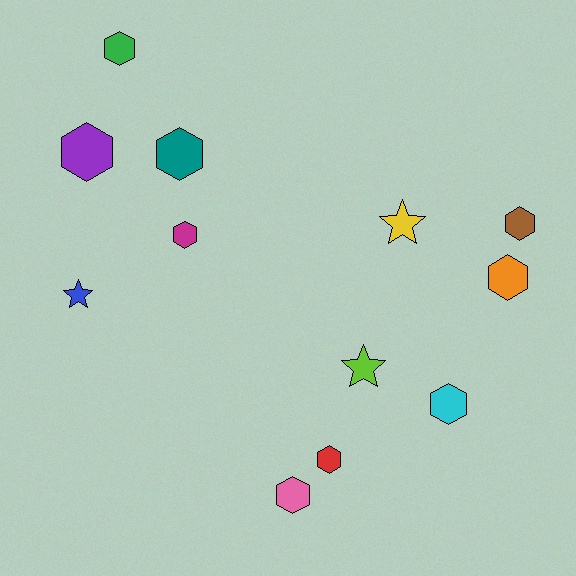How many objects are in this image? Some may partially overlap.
There are 12 objects.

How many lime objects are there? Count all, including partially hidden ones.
There is 1 lime object.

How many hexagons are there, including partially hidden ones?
There are 9 hexagons.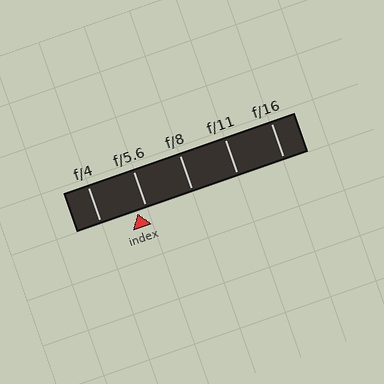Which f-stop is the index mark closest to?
The index mark is closest to f/5.6.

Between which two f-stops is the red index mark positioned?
The index mark is between f/4 and f/5.6.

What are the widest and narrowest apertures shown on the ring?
The widest aperture shown is f/4 and the narrowest is f/16.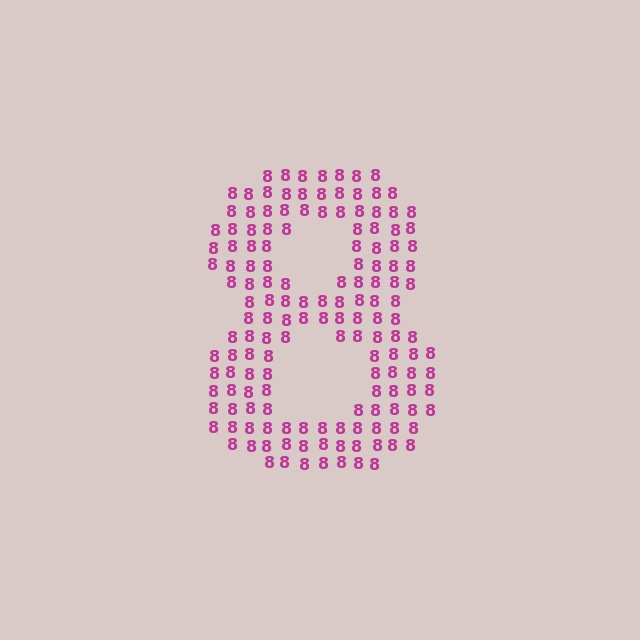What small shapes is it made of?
It is made of small digit 8's.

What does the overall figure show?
The overall figure shows the digit 8.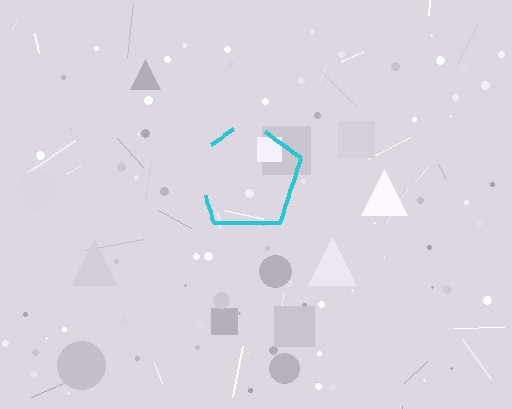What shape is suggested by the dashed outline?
The dashed outline suggests a pentagon.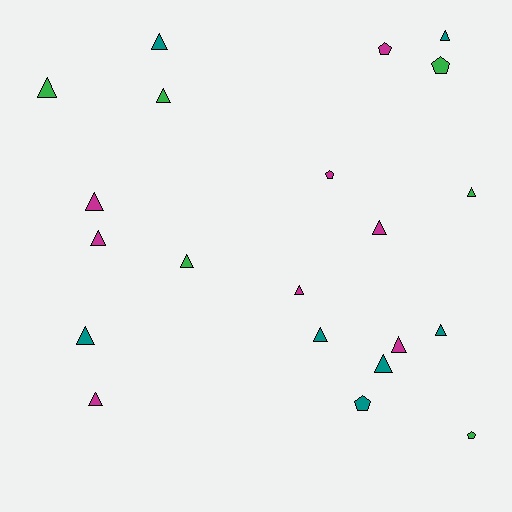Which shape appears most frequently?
Triangle, with 16 objects.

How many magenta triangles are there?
There are 6 magenta triangles.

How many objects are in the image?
There are 21 objects.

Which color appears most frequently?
Magenta, with 8 objects.